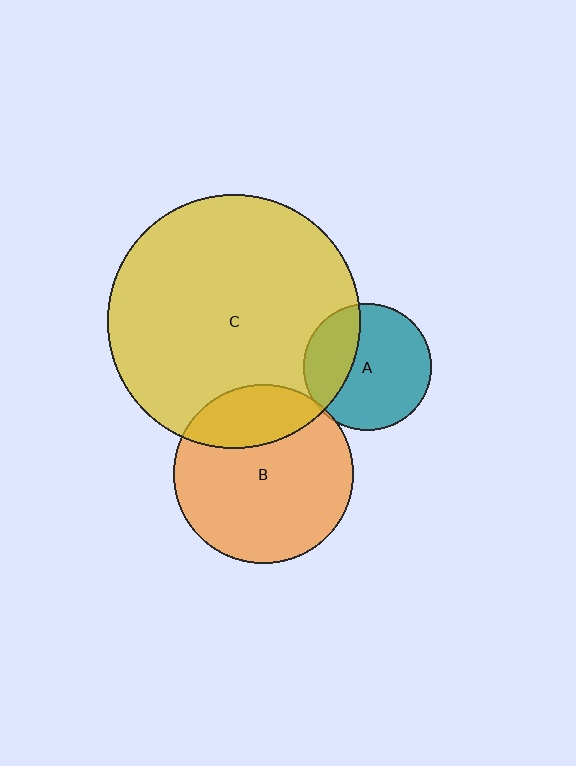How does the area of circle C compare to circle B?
Approximately 2.0 times.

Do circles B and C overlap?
Yes.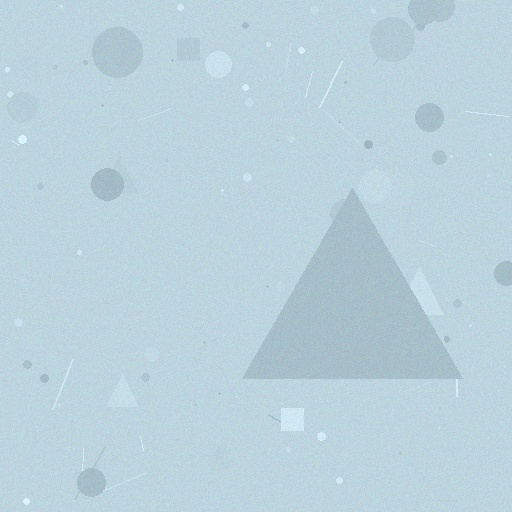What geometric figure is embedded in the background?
A triangle is embedded in the background.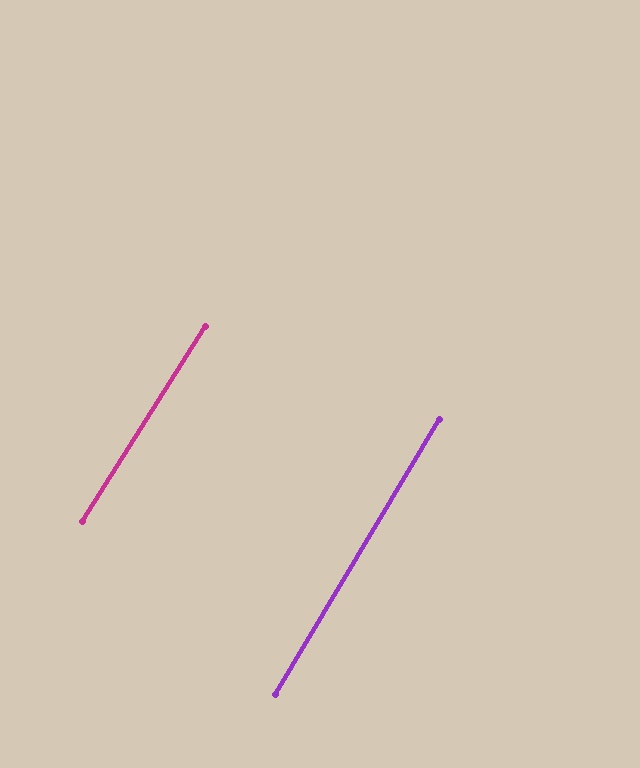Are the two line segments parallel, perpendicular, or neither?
Parallel — their directions differ by only 1.2°.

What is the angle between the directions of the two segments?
Approximately 1 degree.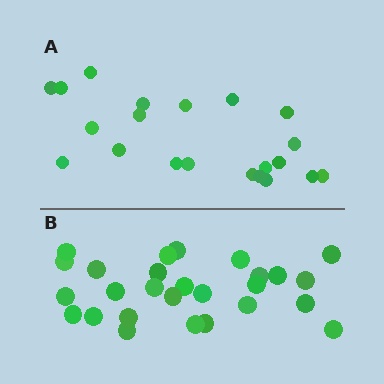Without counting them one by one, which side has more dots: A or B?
Region B (the bottom region) has more dots.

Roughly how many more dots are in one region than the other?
Region B has about 6 more dots than region A.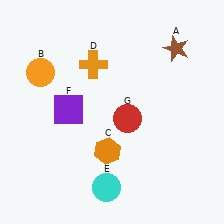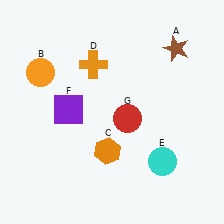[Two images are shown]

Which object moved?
The cyan circle (E) moved right.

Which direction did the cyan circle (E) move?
The cyan circle (E) moved right.